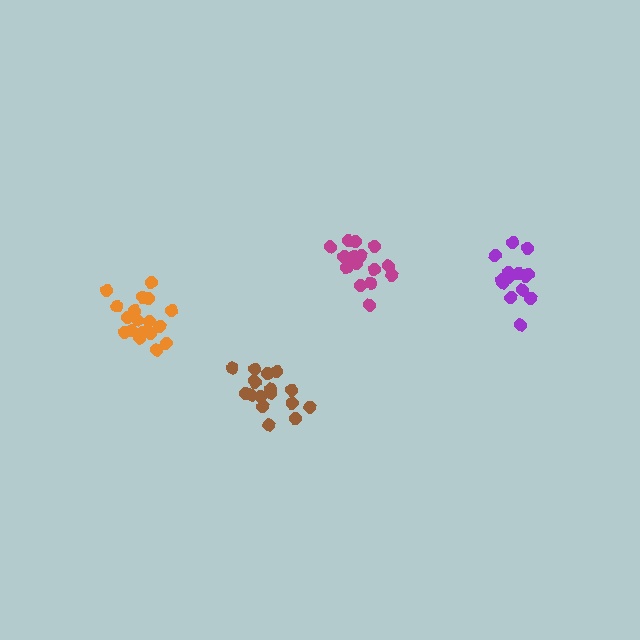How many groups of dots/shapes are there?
There are 4 groups.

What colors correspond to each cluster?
The clusters are colored: orange, purple, brown, magenta.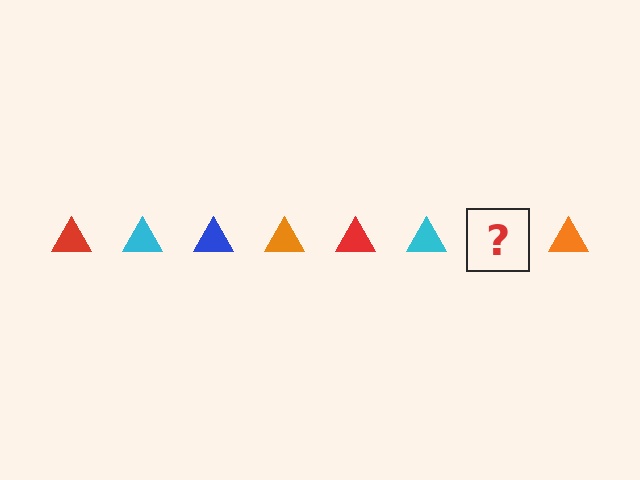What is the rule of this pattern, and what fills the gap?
The rule is that the pattern cycles through red, cyan, blue, orange triangles. The gap should be filled with a blue triangle.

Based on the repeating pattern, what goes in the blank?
The blank should be a blue triangle.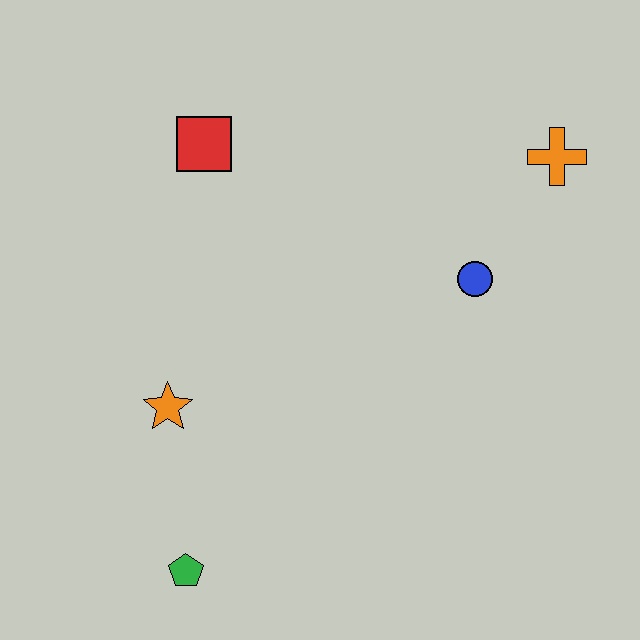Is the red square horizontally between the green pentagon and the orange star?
No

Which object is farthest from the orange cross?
The green pentagon is farthest from the orange cross.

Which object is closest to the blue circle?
The orange cross is closest to the blue circle.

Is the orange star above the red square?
No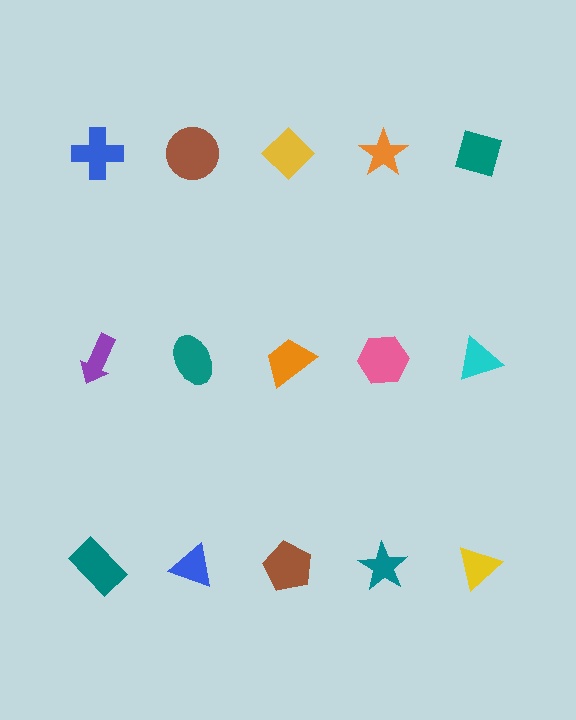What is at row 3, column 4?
A teal star.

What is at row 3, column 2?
A blue triangle.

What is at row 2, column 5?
A cyan triangle.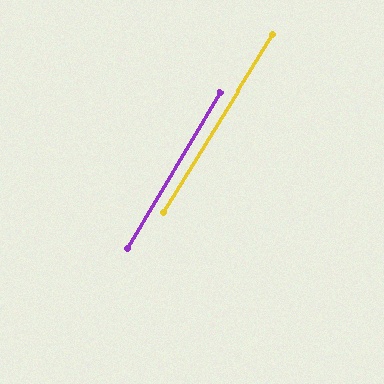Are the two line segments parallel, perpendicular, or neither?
Parallel — their directions differ by only 1.0°.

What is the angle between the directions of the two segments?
Approximately 1 degree.